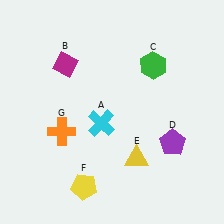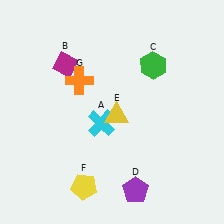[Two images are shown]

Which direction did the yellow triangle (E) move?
The yellow triangle (E) moved up.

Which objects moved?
The objects that moved are: the purple pentagon (D), the yellow triangle (E), the orange cross (G).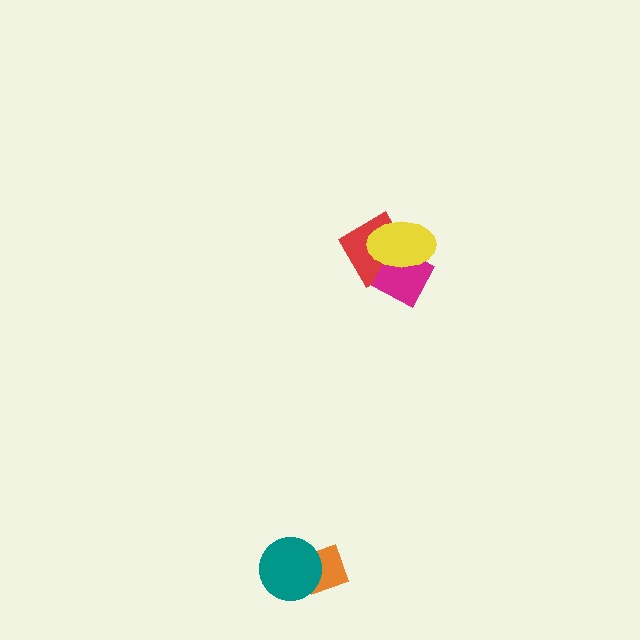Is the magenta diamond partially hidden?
Yes, it is partially covered by another shape.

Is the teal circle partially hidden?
No, no other shape covers it.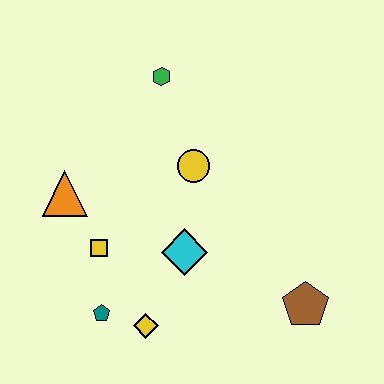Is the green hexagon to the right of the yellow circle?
No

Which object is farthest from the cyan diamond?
The green hexagon is farthest from the cyan diamond.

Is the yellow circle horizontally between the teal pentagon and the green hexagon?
No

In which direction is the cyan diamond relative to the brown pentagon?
The cyan diamond is to the left of the brown pentagon.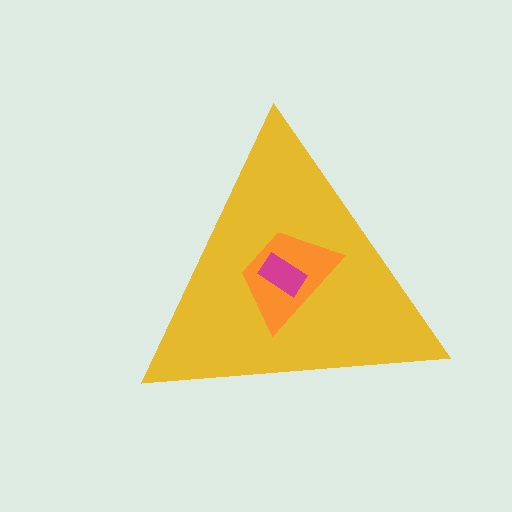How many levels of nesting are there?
3.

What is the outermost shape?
The yellow triangle.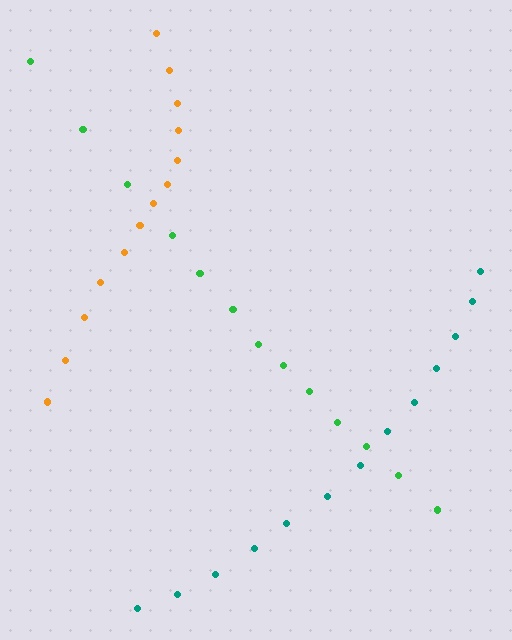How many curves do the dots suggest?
There are 3 distinct paths.